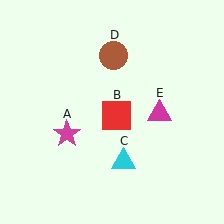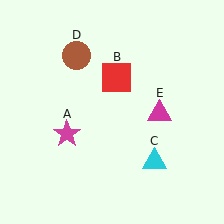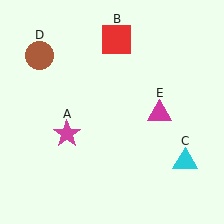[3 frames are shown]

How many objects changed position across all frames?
3 objects changed position: red square (object B), cyan triangle (object C), brown circle (object D).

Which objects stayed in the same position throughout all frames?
Magenta star (object A) and magenta triangle (object E) remained stationary.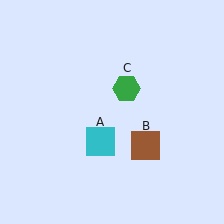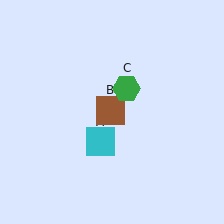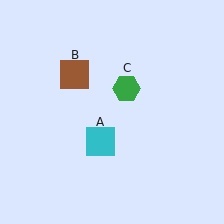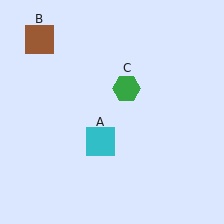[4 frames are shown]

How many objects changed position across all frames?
1 object changed position: brown square (object B).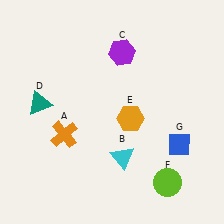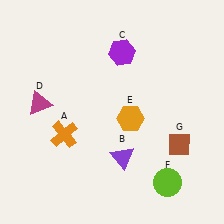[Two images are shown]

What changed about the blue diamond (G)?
In Image 1, G is blue. In Image 2, it changed to brown.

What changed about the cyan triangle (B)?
In Image 1, B is cyan. In Image 2, it changed to purple.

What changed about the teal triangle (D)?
In Image 1, D is teal. In Image 2, it changed to magenta.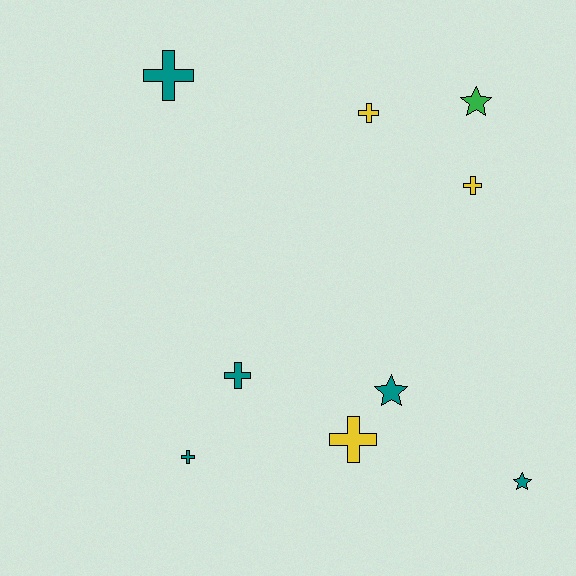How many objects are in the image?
There are 9 objects.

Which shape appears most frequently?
Cross, with 6 objects.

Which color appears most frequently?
Teal, with 5 objects.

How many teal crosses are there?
There are 3 teal crosses.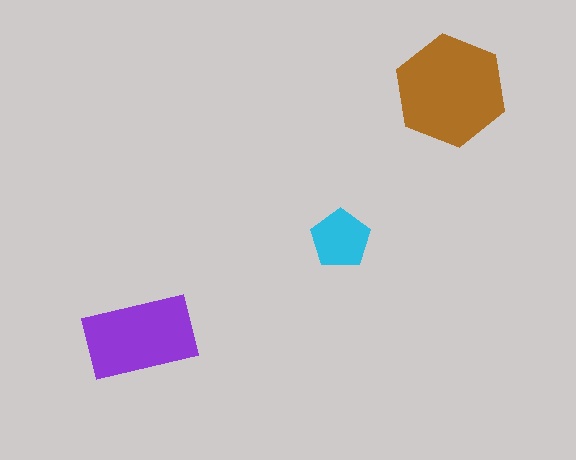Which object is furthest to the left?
The purple rectangle is leftmost.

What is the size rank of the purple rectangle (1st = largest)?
2nd.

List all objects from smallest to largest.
The cyan pentagon, the purple rectangle, the brown hexagon.